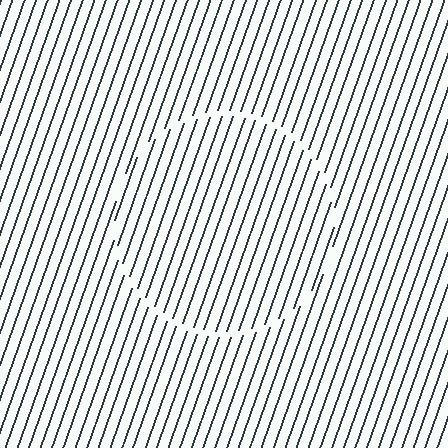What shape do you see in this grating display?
An illusory circle. The interior of the shape contains the same grating, shifted by half a period — the contour is defined by the phase discontinuity where line-ends from the inner and outer gratings abut.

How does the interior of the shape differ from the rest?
The interior of the shape contains the same grating, shifted by half a period — the contour is defined by the phase discontinuity where line-ends from the inner and outer gratings abut.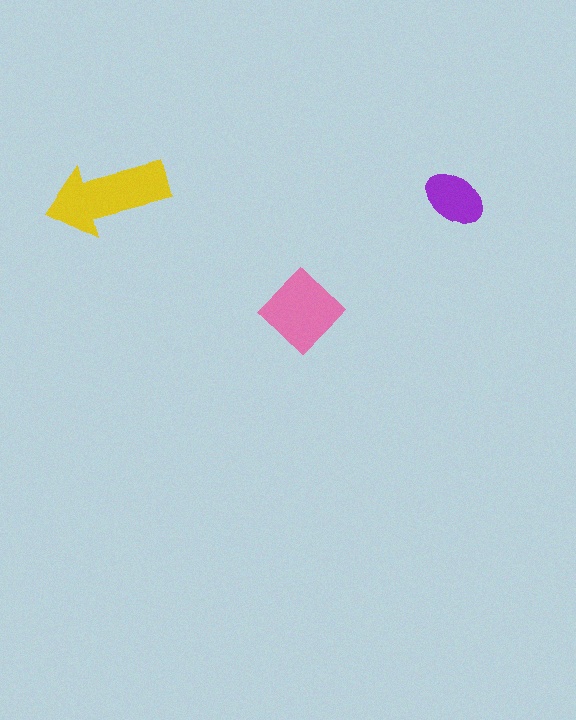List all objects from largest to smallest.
The yellow arrow, the pink diamond, the purple ellipse.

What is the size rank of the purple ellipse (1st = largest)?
3rd.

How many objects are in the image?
There are 3 objects in the image.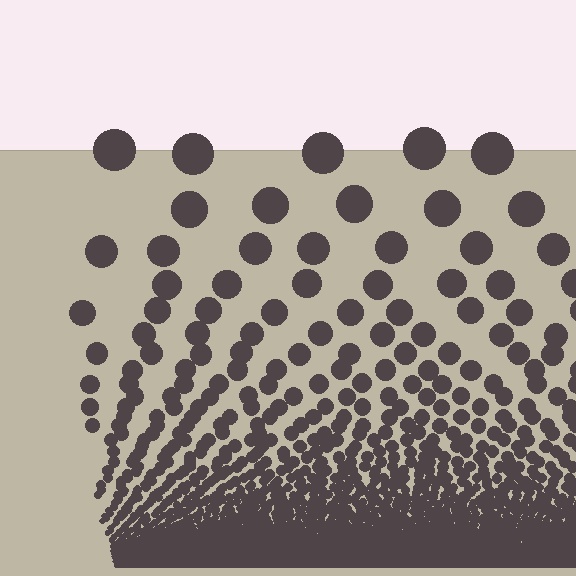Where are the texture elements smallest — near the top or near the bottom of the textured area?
Near the bottom.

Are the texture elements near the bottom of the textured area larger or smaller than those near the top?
Smaller. The gradient is inverted — elements near the bottom are smaller and denser.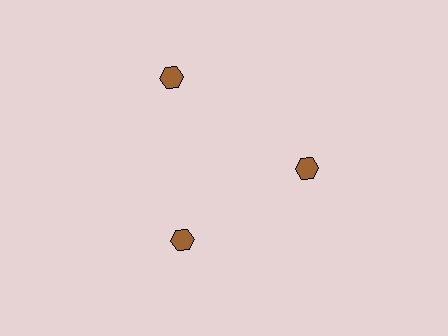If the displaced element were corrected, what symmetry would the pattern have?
It would have 3-fold rotational symmetry — the pattern would map onto itself every 120 degrees.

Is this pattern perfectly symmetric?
No. The 3 brown hexagons are arranged in a ring, but one element near the 11 o'clock position is pushed outward from the center, breaking the 3-fold rotational symmetry.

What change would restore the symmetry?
The symmetry would be restored by moving it inward, back onto the ring so that all 3 hexagons sit at equal angles and equal distance from the center.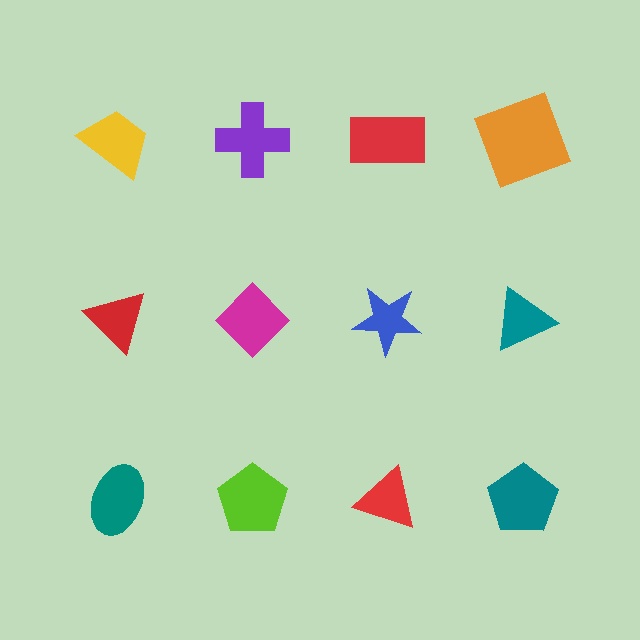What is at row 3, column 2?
A lime pentagon.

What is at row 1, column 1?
A yellow trapezoid.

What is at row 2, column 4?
A teal triangle.